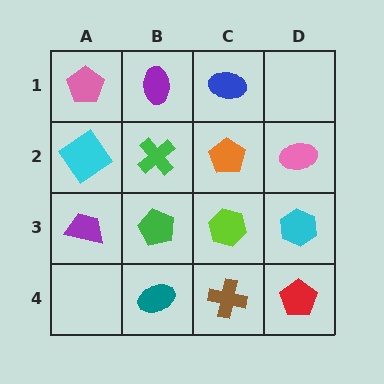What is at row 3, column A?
A purple trapezoid.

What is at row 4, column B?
A teal ellipse.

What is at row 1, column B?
A purple ellipse.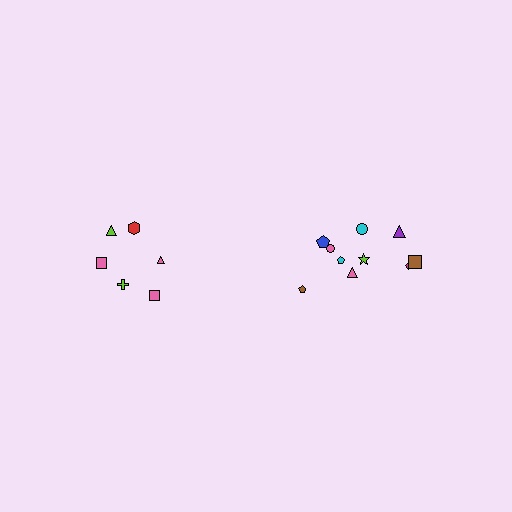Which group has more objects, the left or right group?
The right group.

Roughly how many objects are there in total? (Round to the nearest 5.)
Roughly 15 objects in total.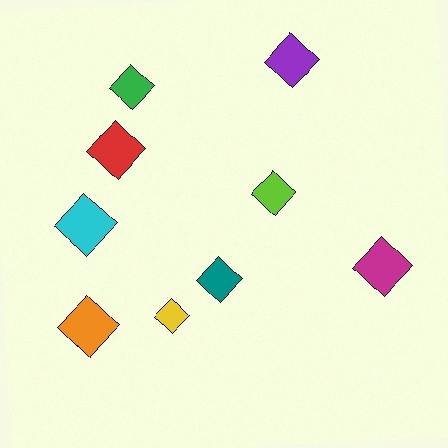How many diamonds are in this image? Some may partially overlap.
There are 9 diamonds.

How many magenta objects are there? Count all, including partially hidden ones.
There is 1 magenta object.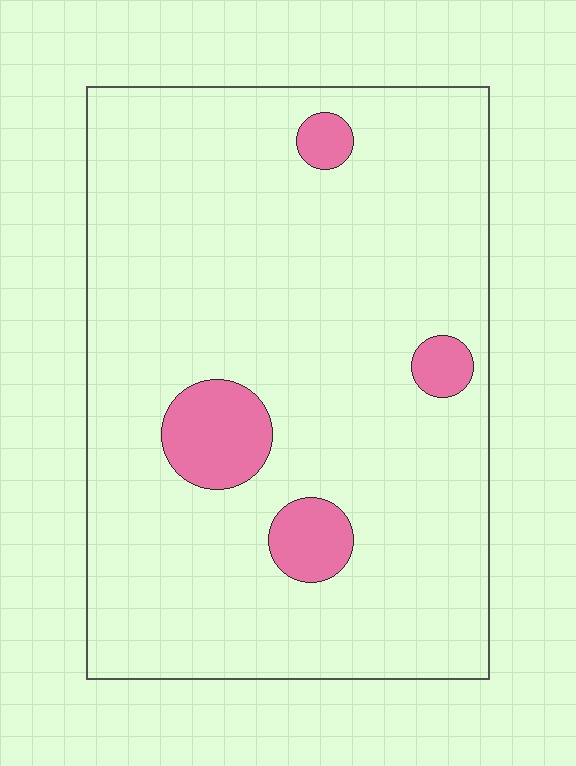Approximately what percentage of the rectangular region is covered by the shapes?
Approximately 10%.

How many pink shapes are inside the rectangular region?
4.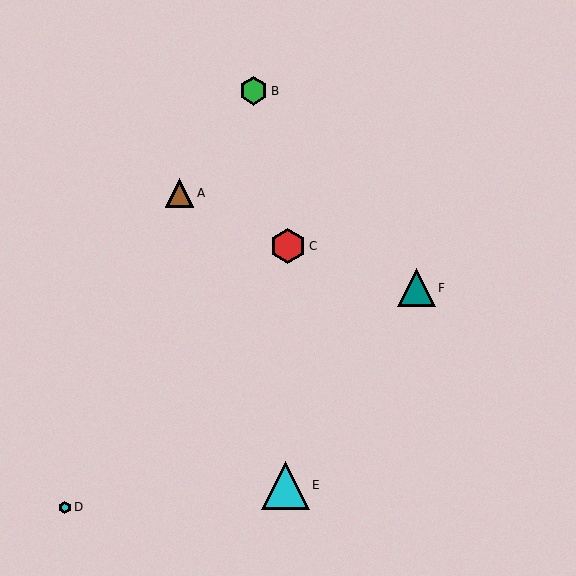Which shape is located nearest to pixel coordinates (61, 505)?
The cyan hexagon (labeled D) at (65, 507) is nearest to that location.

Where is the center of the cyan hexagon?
The center of the cyan hexagon is at (65, 507).